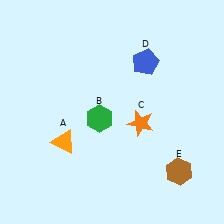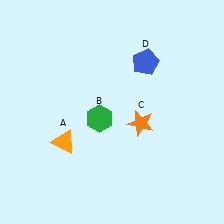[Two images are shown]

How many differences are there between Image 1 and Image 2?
There is 1 difference between the two images.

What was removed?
The brown hexagon (E) was removed in Image 2.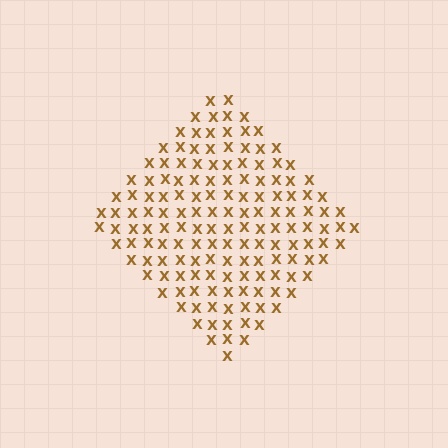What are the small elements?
The small elements are letter X's.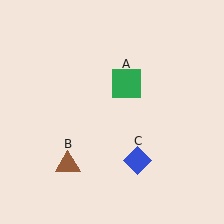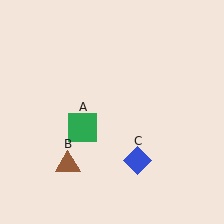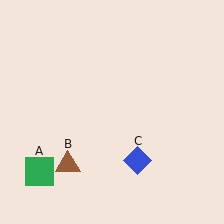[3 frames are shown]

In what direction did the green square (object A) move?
The green square (object A) moved down and to the left.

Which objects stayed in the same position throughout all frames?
Brown triangle (object B) and blue diamond (object C) remained stationary.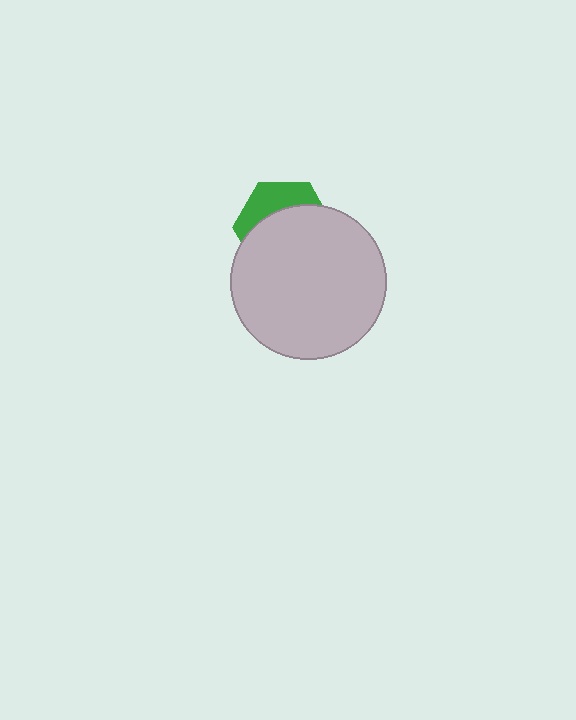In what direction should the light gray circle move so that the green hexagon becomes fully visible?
The light gray circle should move down. That is the shortest direction to clear the overlap and leave the green hexagon fully visible.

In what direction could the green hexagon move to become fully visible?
The green hexagon could move up. That would shift it out from behind the light gray circle entirely.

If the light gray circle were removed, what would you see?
You would see the complete green hexagon.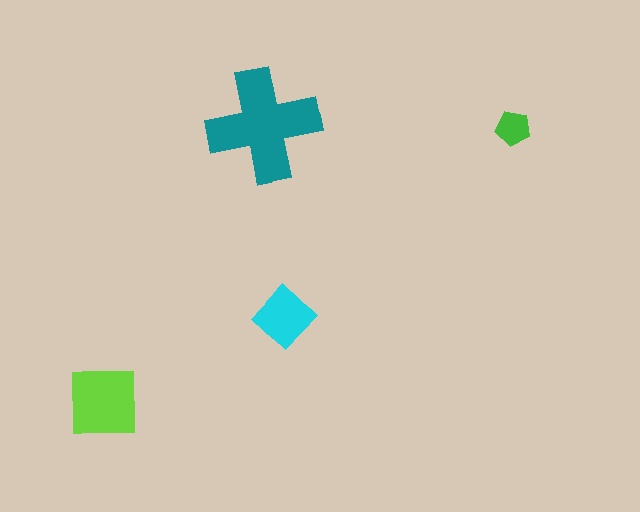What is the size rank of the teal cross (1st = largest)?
1st.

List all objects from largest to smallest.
The teal cross, the lime square, the cyan diamond, the green pentagon.